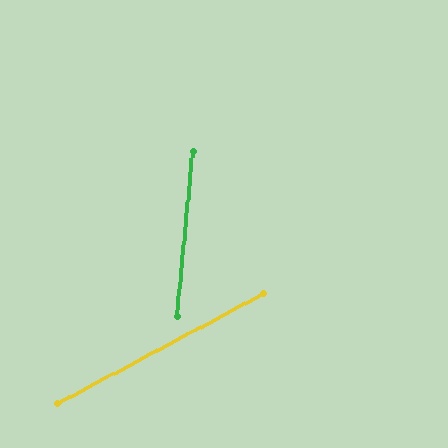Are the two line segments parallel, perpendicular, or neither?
Neither parallel nor perpendicular — they differ by about 56°.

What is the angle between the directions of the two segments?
Approximately 56 degrees.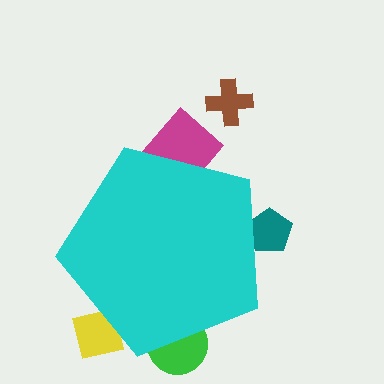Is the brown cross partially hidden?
No, the brown cross is fully visible.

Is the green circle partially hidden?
Yes, the green circle is partially hidden behind the cyan pentagon.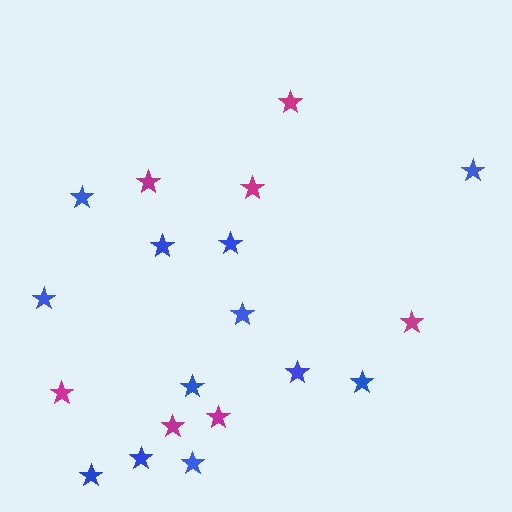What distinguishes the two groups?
There are 2 groups: one group of blue stars (12) and one group of magenta stars (7).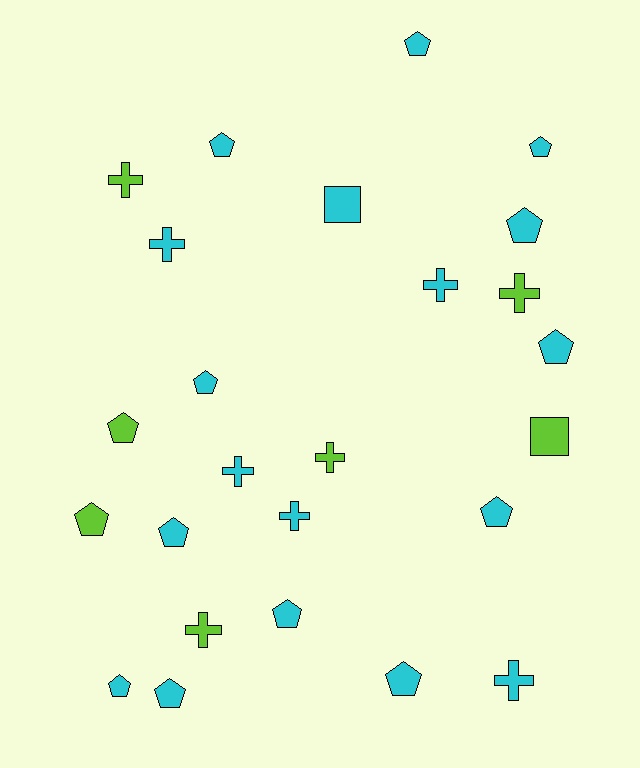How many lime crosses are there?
There are 4 lime crosses.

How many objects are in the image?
There are 25 objects.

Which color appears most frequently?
Cyan, with 18 objects.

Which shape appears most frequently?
Pentagon, with 14 objects.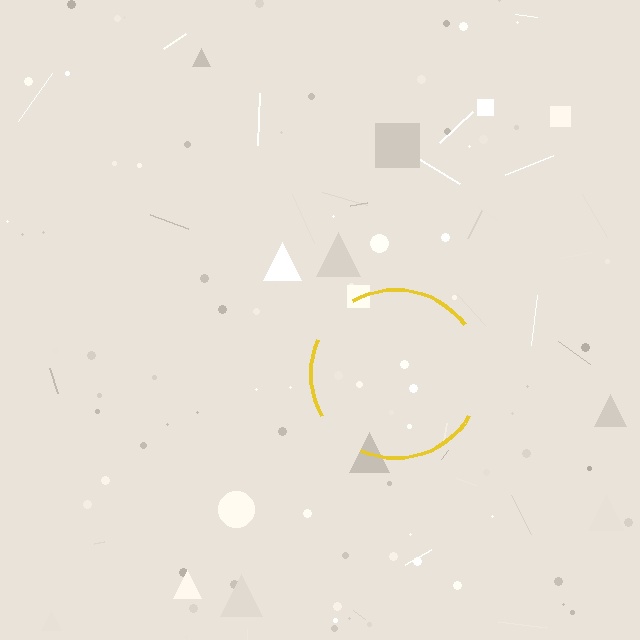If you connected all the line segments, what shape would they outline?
They would outline a circle.